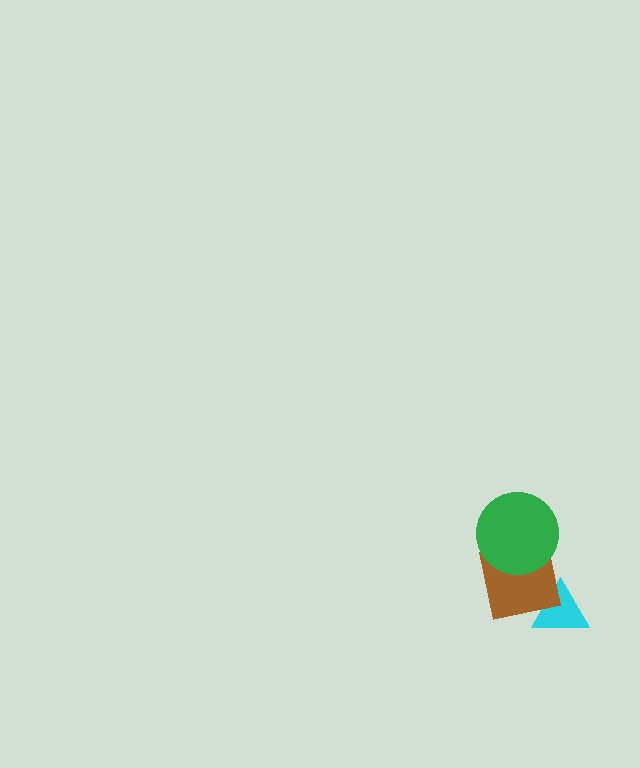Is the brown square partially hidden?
Yes, it is partially covered by another shape.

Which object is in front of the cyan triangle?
The brown square is in front of the cyan triangle.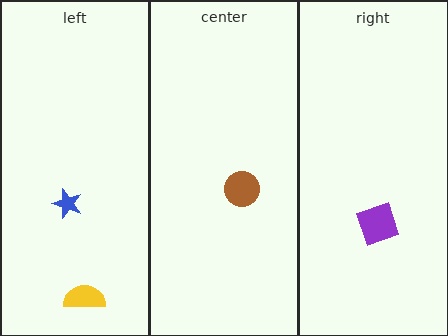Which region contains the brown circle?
The center region.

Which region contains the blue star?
The left region.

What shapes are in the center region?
The brown circle.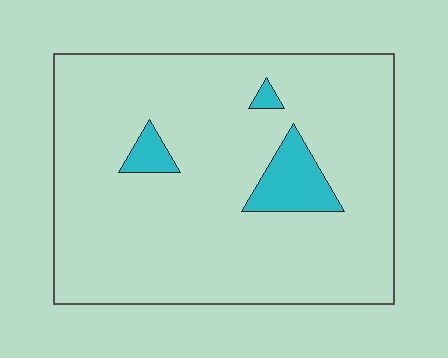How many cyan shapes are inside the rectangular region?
3.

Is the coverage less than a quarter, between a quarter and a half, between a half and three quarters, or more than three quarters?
Less than a quarter.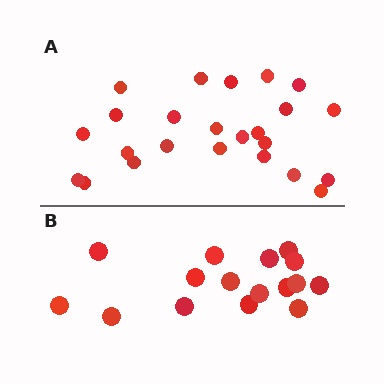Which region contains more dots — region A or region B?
Region A (the top region) has more dots.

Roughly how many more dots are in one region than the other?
Region A has roughly 8 or so more dots than region B.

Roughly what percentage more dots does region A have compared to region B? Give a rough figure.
About 50% more.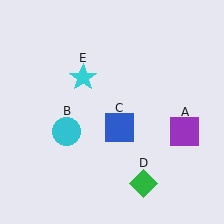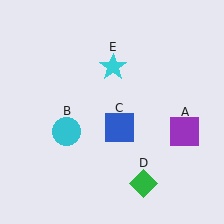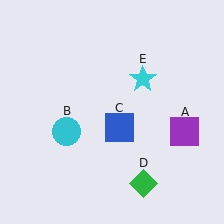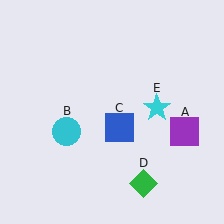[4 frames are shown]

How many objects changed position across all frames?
1 object changed position: cyan star (object E).